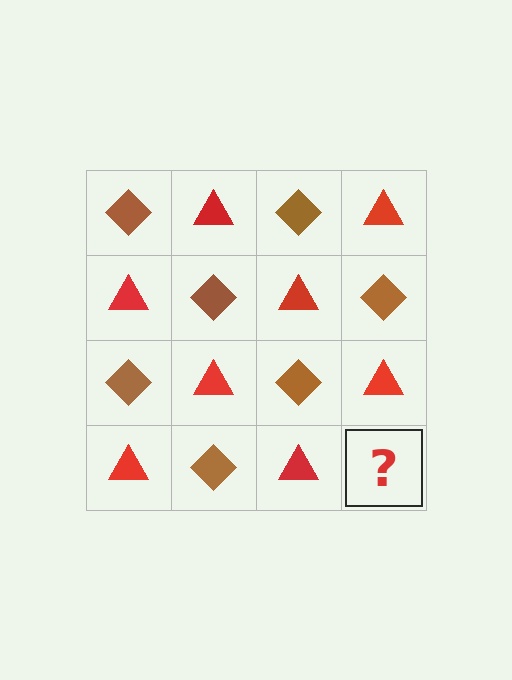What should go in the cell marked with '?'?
The missing cell should contain a brown diamond.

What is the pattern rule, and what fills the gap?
The rule is that it alternates brown diamond and red triangle in a checkerboard pattern. The gap should be filled with a brown diamond.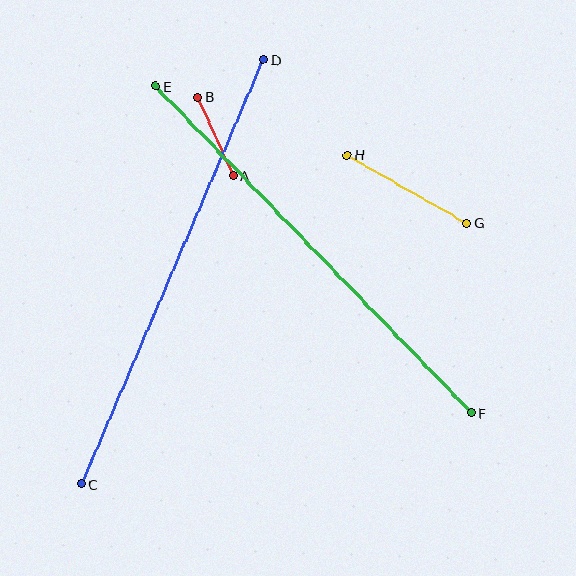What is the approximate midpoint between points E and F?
The midpoint is at approximately (313, 249) pixels.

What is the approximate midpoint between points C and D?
The midpoint is at approximately (172, 272) pixels.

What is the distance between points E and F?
The distance is approximately 454 pixels.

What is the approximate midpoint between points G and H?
The midpoint is at approximately (407, 189) pixels.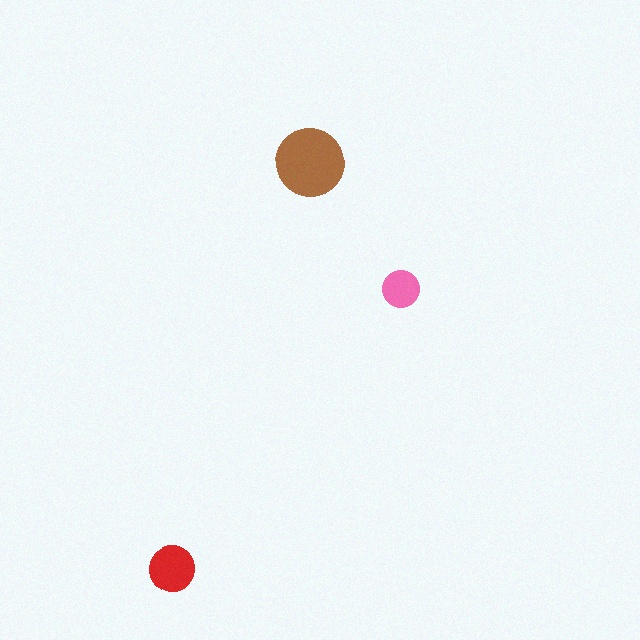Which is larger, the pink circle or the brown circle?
The brown one.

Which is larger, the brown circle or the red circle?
The brown one.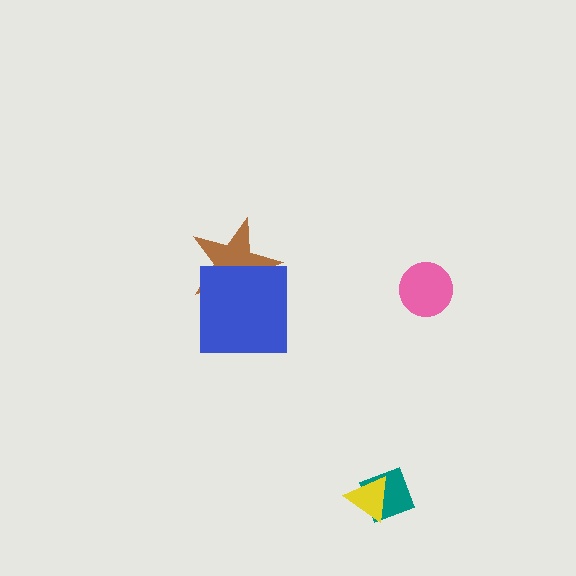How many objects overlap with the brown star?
1 object overlaps with the brown star.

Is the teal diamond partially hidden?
Yes, it is partially covered by another shape.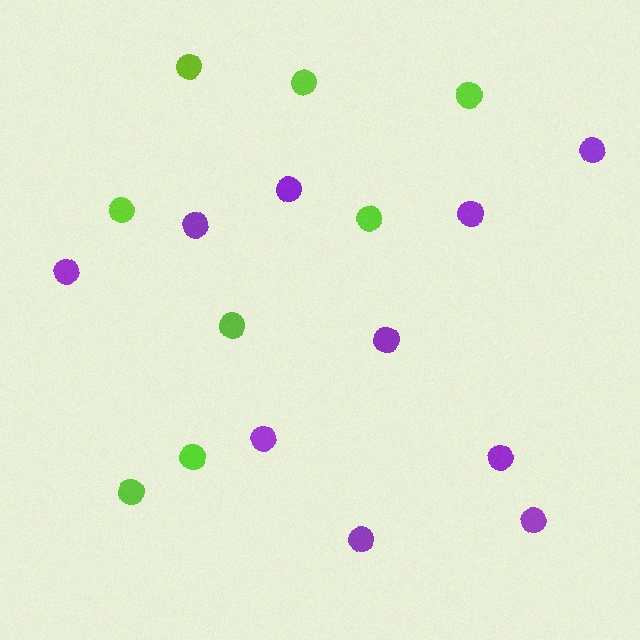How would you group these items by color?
There are 2 groups: one group of purple circles (10) and one group of lime circles (8).